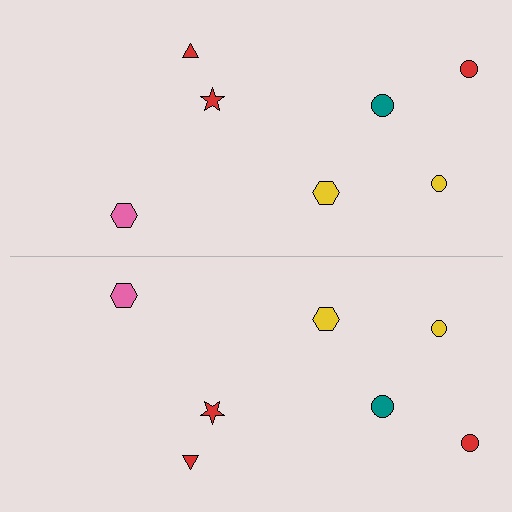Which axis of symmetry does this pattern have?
The pattern has a horizontal axis of symmetry running through the center of the image.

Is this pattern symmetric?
Yes, this pattern has bilateral (reflection) symmetry.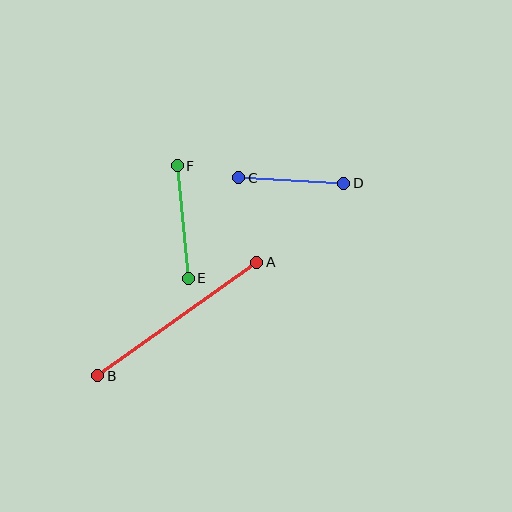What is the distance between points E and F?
The distance is approximately 113 pixels.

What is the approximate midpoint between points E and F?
The midpoint is at approximately (183, 222) pixels.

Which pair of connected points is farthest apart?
Points A and B are farthest apart.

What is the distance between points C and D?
The distance is approximately 105 pixels.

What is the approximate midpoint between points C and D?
The midpoint is at approximately (291, 180) pixels.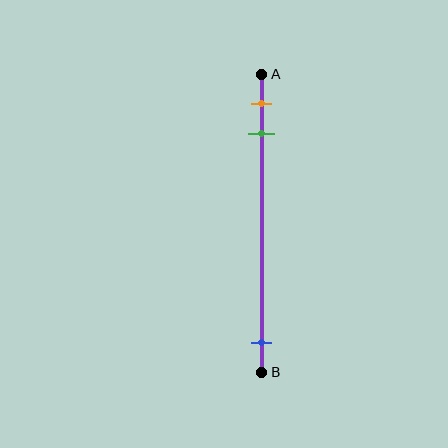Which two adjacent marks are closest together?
The orange and green marks are the closest adjacent pair.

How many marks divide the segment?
There are 3 marks dividing the segment.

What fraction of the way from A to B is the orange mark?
The orange mark is approximately 10% (0.1) of the way from A to B.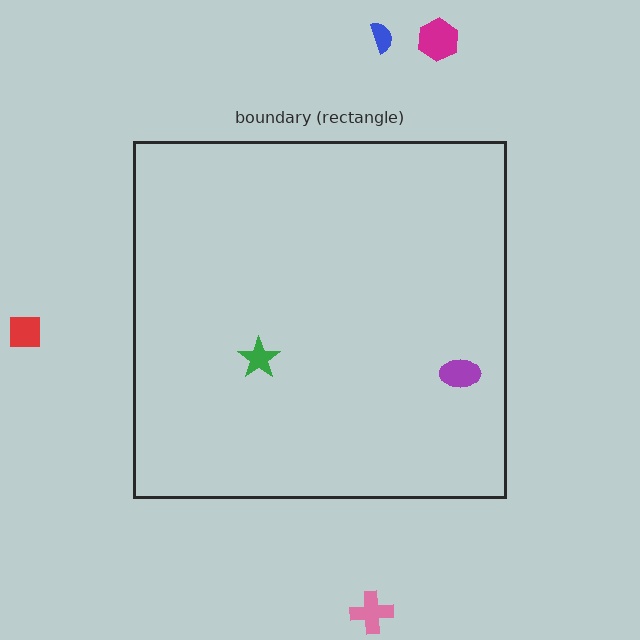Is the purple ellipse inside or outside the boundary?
Inside.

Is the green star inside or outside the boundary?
Inside.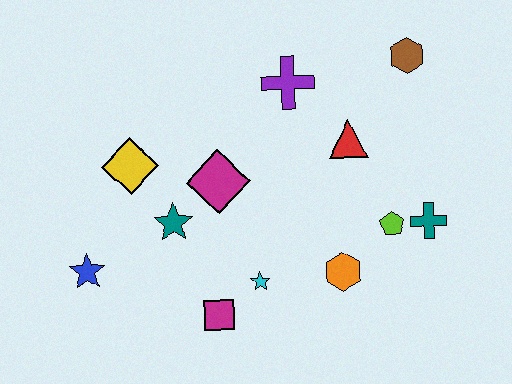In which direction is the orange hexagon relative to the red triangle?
The orange hexagon is below the red triangle.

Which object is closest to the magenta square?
The cyan star is closest to the magenta square.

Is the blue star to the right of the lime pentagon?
No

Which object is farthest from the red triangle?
The blue star is farthest from the red triangle.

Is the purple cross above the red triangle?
Yes